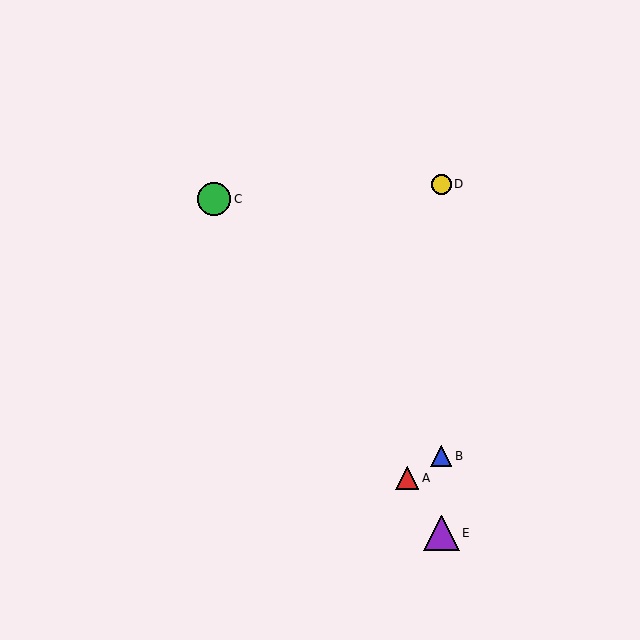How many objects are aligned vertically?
3 objects (B, D, E) are aligned vertically.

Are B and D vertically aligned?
Yes, both are at x≈441.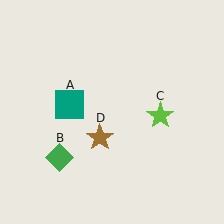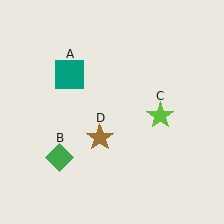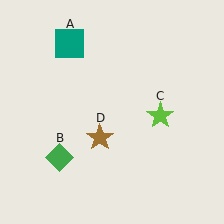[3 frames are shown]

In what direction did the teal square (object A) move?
The teal square (object A) moved up.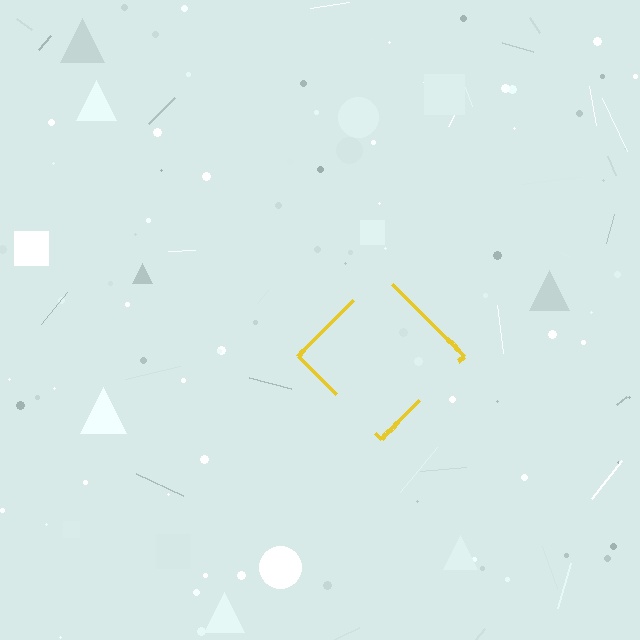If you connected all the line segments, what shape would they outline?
They would outline a diamond.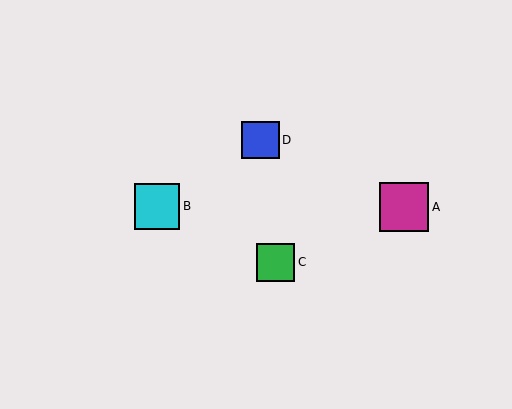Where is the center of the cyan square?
The center of the cyan square is at (157, 206).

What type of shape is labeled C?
Shape C is a green square.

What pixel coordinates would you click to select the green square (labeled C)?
Click at (276, 262) to select the green square C.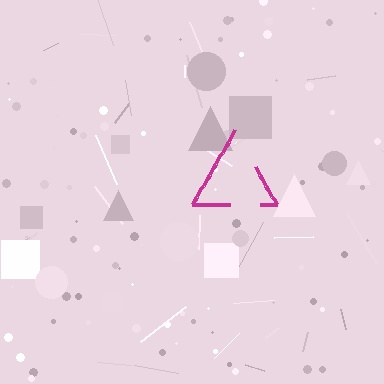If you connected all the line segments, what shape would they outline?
They would outline a triangle.